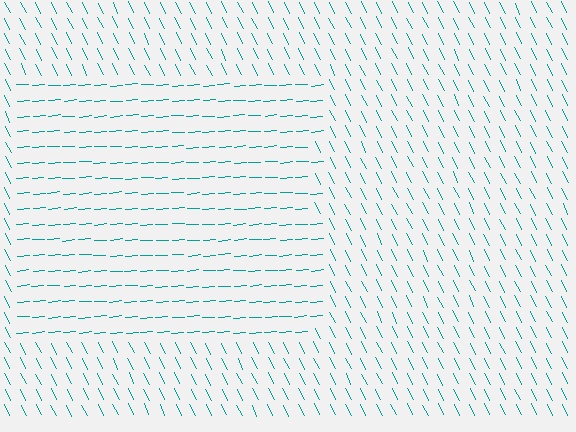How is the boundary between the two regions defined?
The boundary is defined purely by a change in line orientation (approximately 68 degrees difference). All lines are the same color and thickness.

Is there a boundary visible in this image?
Yes, there is a texture boundary formed by a change in line orientation.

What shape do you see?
I see a rectangle.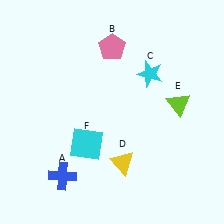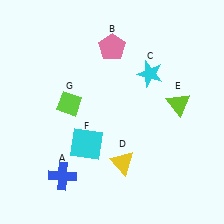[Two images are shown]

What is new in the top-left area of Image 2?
A lime diamond (G) was added in the top-left area of Image 2.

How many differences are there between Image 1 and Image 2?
There is 1 difference between the two images.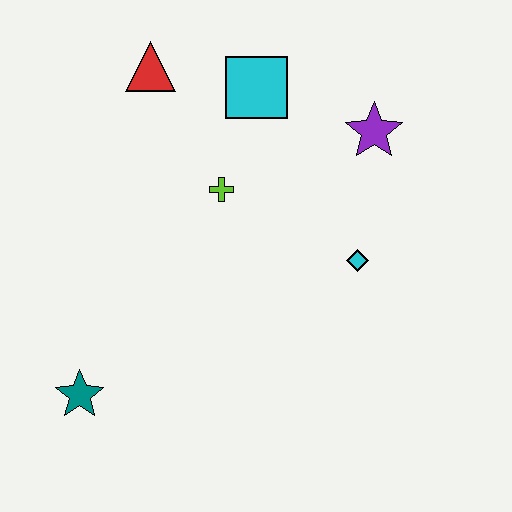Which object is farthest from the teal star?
The purple star is farthest from the teal star.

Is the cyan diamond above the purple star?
No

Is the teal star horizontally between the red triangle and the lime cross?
No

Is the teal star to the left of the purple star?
Yes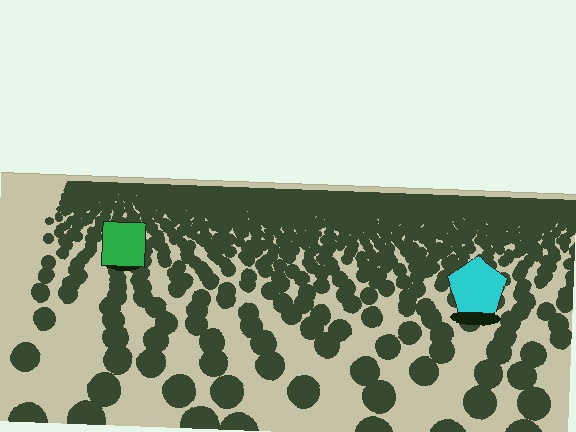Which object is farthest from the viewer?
The green square is farthest from the viewer. It appears smaller and the ground texture around it is denser.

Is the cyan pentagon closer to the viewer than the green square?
Yes. The cyan pentagon is closer — you can tell from the texture gradient: the ground texture is coarser near it.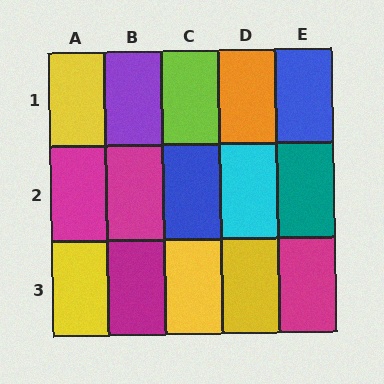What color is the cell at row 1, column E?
Blue.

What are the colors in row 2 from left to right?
Magenta, magenta, blue, cyan, teal.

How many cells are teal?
1 cell is teal.